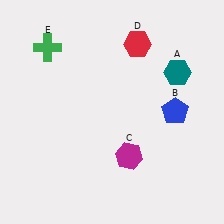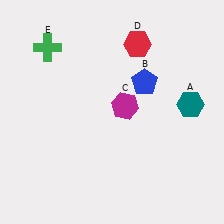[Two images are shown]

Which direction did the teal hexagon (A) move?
The teal hexagon (A) moved down.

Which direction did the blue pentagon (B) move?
The blue pentagon (B) moved left.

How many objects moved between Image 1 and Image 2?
3 objects moved between the two images.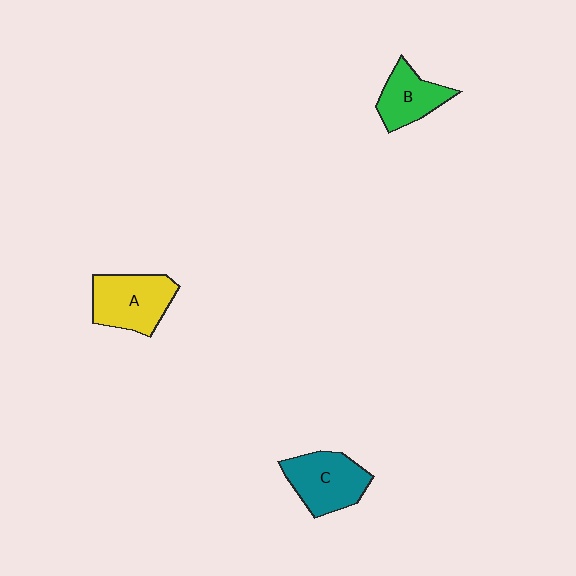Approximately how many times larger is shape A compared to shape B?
Approximately 1.3 times.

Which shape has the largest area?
Shape A (yellow).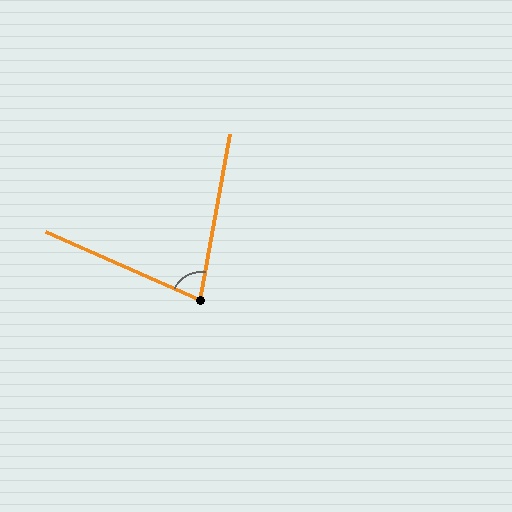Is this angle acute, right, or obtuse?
It is acute.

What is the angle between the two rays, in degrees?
Approximately 76 degrees.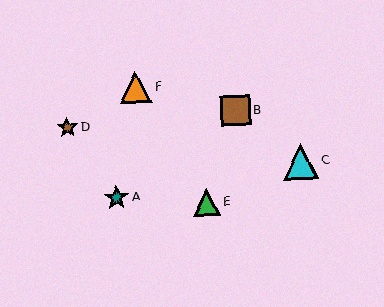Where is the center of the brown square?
The center of the brown square is at (235, 111).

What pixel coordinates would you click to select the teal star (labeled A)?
Click at (116, 198) to select the teal star A.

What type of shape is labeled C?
Shape C is a cyan triangle.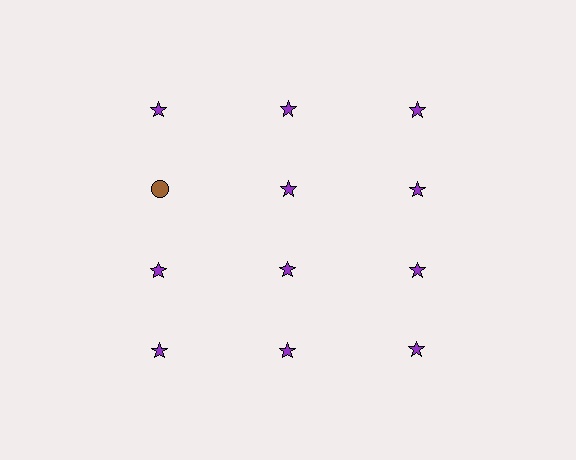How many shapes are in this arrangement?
There are 12 shapes arranged in a grid pattern.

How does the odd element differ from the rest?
It differs in both color (brown instead of purple) and shape (circle instead of star).